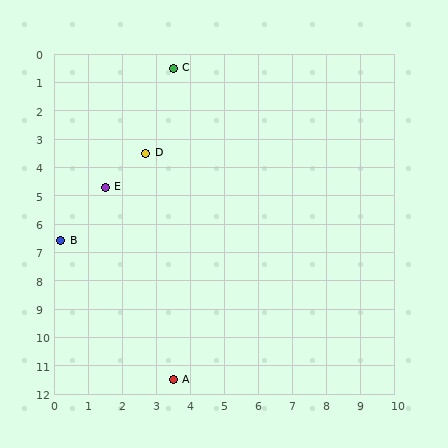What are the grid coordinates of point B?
Point B is at approximately (0.2, 6.6).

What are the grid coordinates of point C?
Point C is at approximately (3.5, 0.5).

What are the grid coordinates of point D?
Point D is at approximately (2.7, 3.5).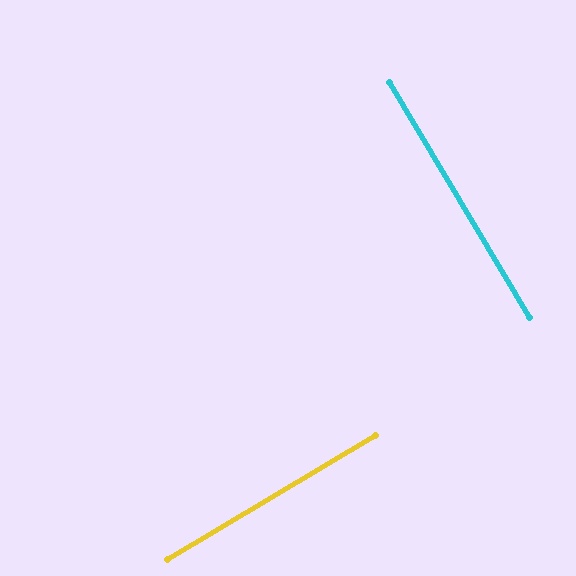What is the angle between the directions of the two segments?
Approximately 90 degrees.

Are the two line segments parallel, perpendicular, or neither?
Perpendicular — they meet at approximately 90°.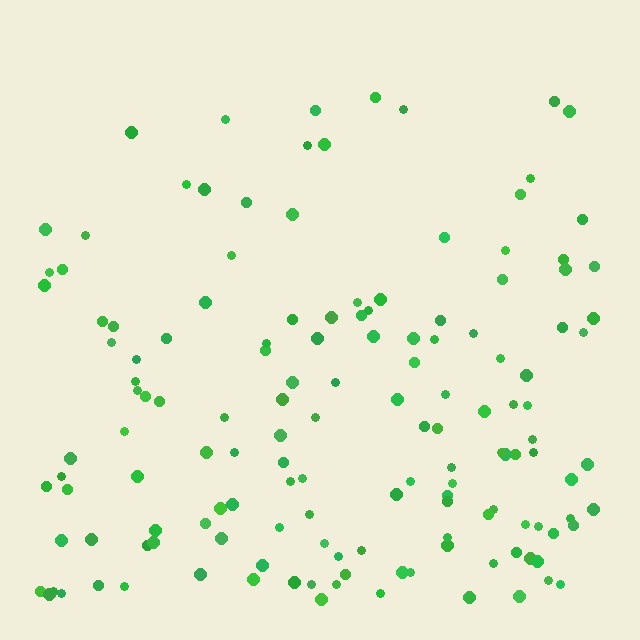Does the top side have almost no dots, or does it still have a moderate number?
Still a moderate number, just noticeably fewer than the bottom.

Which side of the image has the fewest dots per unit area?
The top.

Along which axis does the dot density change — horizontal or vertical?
Vertical.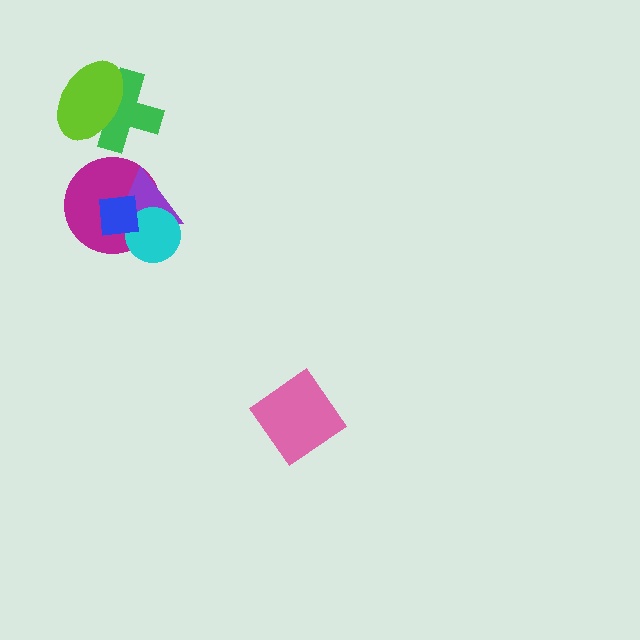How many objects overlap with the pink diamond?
0 objects overlap with the pink diamond.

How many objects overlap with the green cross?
1 object overlaps with the green cross.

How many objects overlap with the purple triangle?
3 objects overlap with the purple triangle.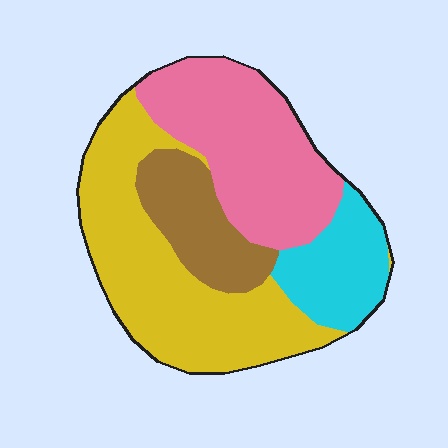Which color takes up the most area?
Yellow, at roughly 40%.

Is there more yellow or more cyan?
Yellow.